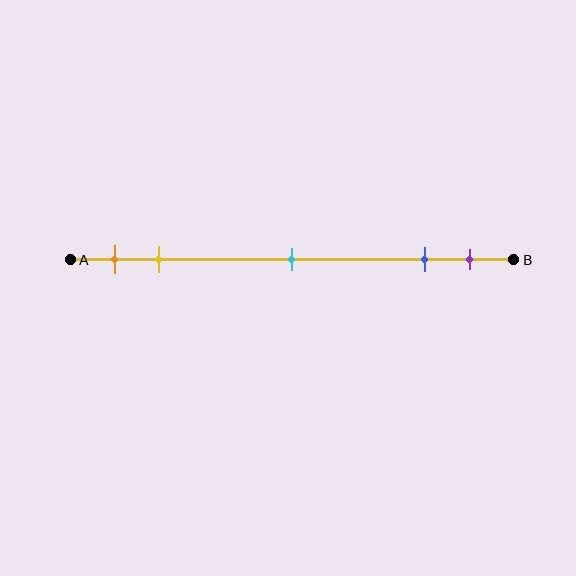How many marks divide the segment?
There are 5 marks dividing the segment.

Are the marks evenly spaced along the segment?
No, the marks are not evenly spaced.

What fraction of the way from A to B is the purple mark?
The purple mark is approximately 90% (0.9) of the way from A to B.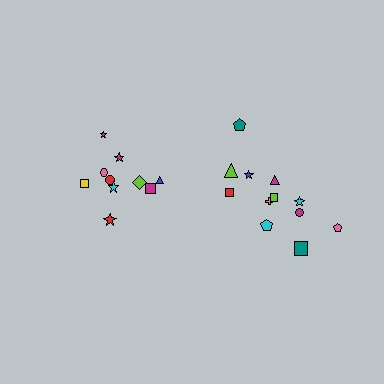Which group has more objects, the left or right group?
The right group.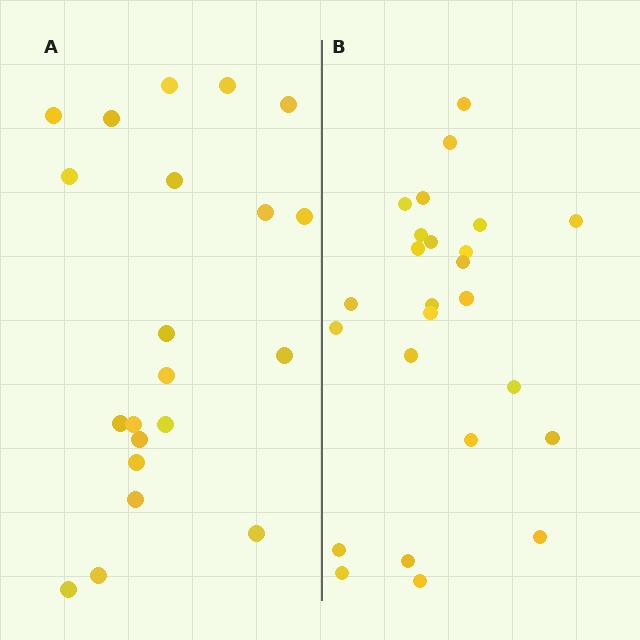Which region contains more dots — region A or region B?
Region B (the right region) has more dots.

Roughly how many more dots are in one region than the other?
Region B has about 4 more dots than region A.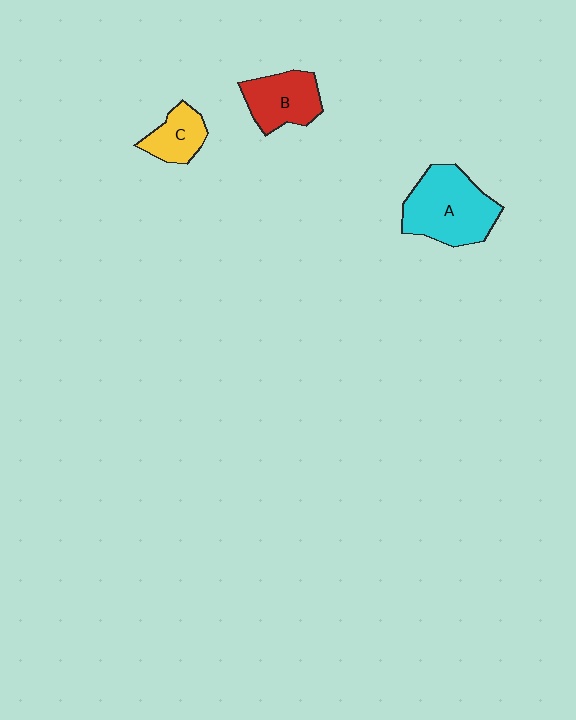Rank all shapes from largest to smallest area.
From largest to smallest: A (cyan), B (red), C (yellow).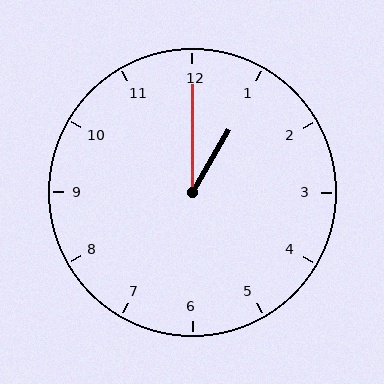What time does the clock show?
1:00.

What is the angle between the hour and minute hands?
Approximately 30 degrees.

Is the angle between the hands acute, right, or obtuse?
It is acute.